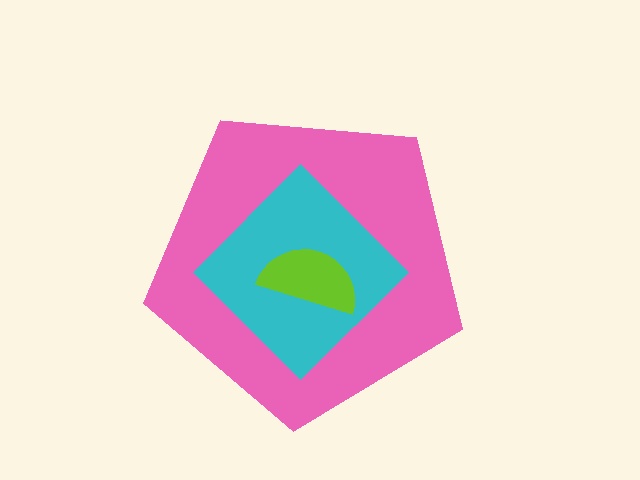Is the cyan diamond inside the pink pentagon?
Yes.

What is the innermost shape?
The lime semicircle.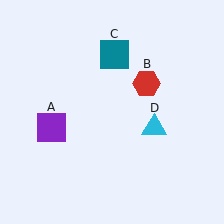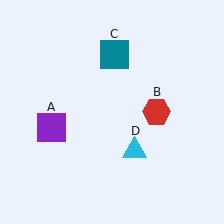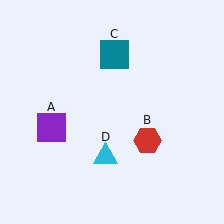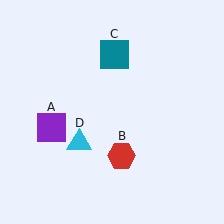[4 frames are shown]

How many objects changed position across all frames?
2 objects changed position: red hexagon (object B), cyan triangle (object D).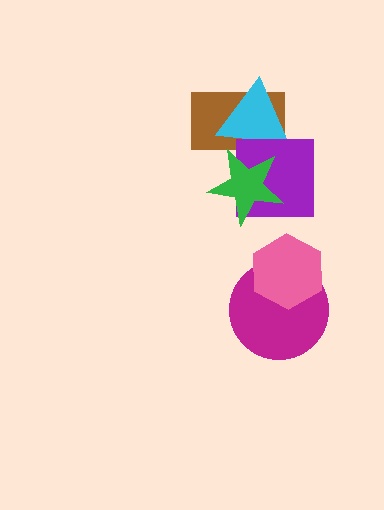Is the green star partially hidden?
No, no other shape covers it.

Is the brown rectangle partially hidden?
Yes, it is partially covered by another shape.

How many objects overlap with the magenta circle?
1 object overlaps with the magenta circle.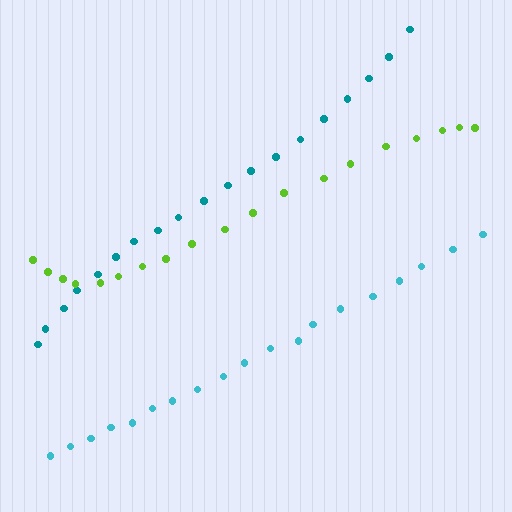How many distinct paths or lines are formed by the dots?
There are 3 distinct paths.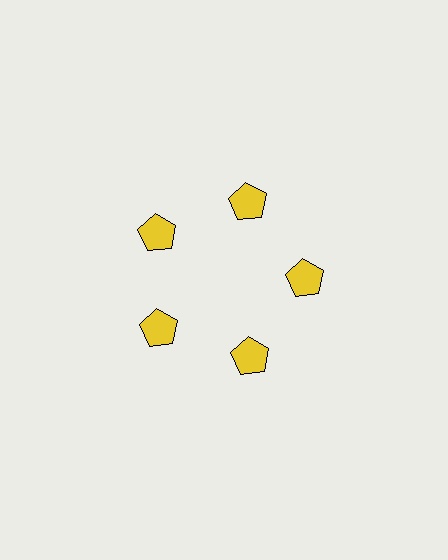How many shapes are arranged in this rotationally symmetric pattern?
There are 5 shapes, arranged in 5 groups of 1.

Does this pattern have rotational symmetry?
Yes, this pattern has 5-fold rotational symmetry. It looks the same after rotating 72 degrees around the center.